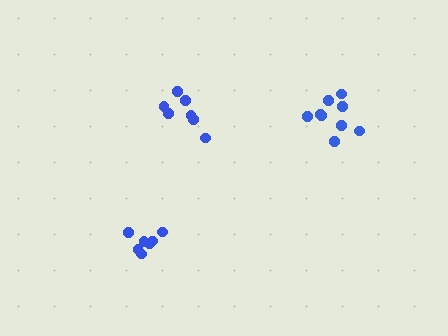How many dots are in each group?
Group 1: 7 dots, Group 2: 7 dots, Group 3: 10 dots (24 total).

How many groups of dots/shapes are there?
There are 3 groups.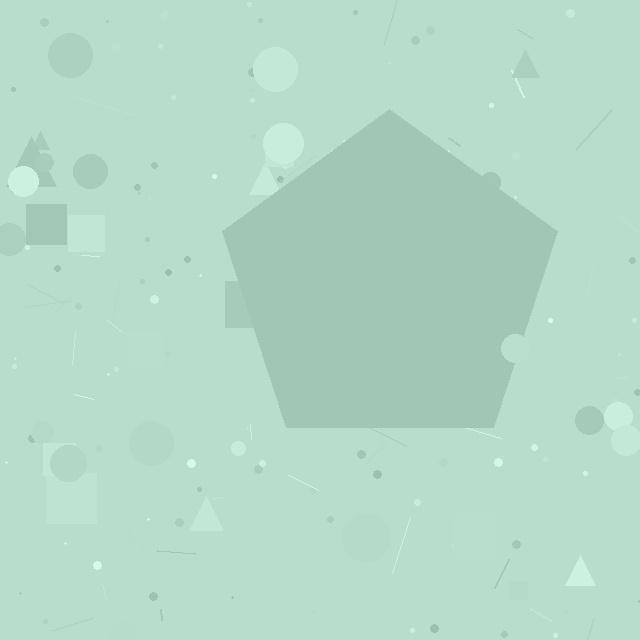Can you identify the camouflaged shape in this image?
The camouflaged shape is a pentagon.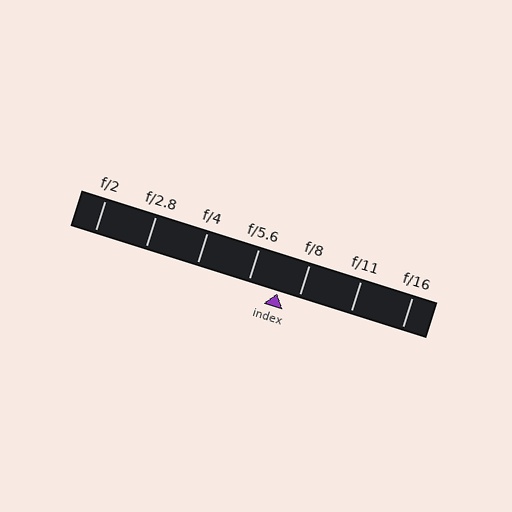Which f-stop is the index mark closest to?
The index mark is closest to f/8.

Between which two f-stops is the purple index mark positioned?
The index mark is between f/5.6 and f/8.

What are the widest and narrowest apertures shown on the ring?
The widest aperture shown is f/2 and the narrowest is f/16.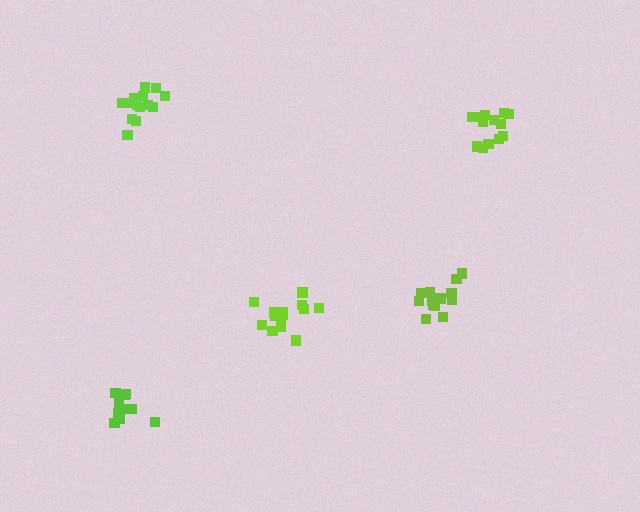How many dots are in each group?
Group 1: 14 dots, Group 2: 10 dots, Group 3: 14 dots, Group 4: 13 dots, Group 5: 14 dots (65 total).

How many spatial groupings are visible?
There are 5 spatial groupings.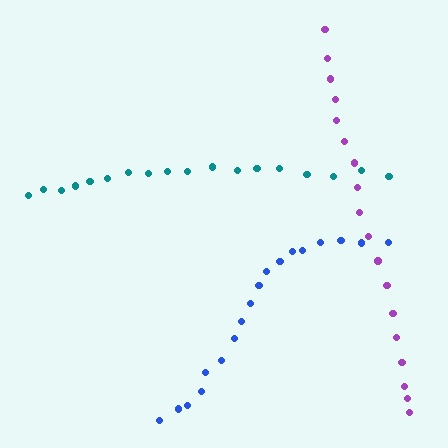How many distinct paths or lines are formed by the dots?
There are 3 distinct paths.